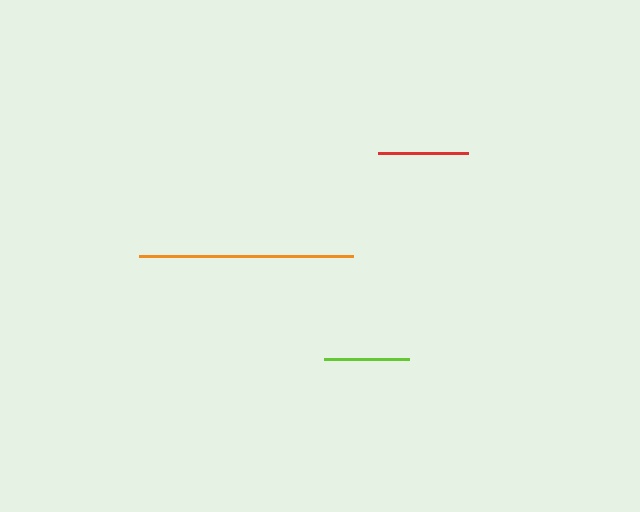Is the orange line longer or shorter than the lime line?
The orange line is longer than the lime line.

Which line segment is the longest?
The orange line is the longest at approximately 213 pixels.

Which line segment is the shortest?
The lime line is the shortest at approximately 84 pixels.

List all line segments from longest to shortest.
From longest to shortest: orange, red, lime.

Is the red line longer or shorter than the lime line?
The red line is longer than the lime line.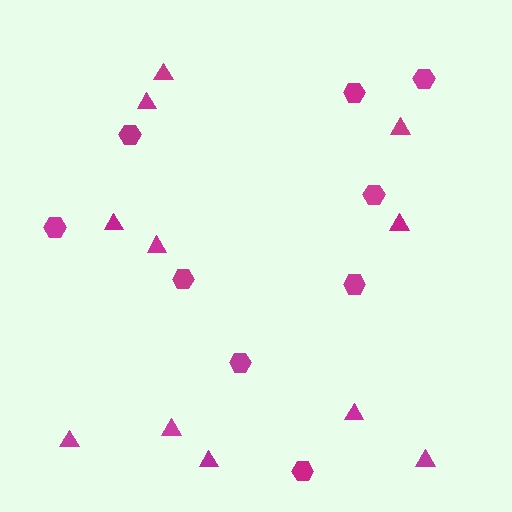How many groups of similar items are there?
There are 2 groups: one group of hexagons (9) and one group of triangles (11).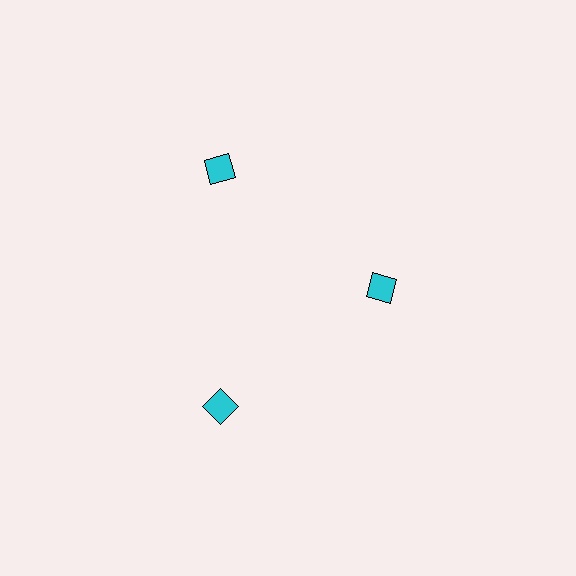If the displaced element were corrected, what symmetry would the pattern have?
It would have 3-fold rotational symmetry — the pattern would map onto itself every 120 degrees.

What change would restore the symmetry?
The symmetry would be restored by moving it outward, back onto the ring so that all 3 diamonds sit at equal angles and equal distance from the center.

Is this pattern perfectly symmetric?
No. The 3 cyan diamonds are arranged in a ring, but one element near the 3 o'clock position is pulled inward toward the center, breaking the 3-fold rotational symmetry.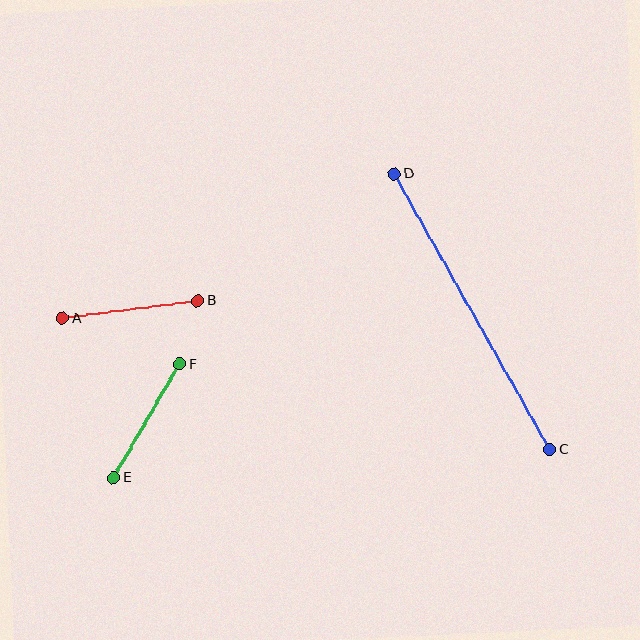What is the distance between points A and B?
The distance is approximately 136 pixels.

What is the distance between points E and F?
The distance is approximately 132 pixels.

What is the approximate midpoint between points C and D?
The midpoint is at approximately (472, 312) pixels.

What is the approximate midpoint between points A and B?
The midpoint is at approximately (130, 310) pixels.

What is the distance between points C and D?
The distance is approximately 317 pixels.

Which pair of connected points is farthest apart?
Points C and D are farthest apart.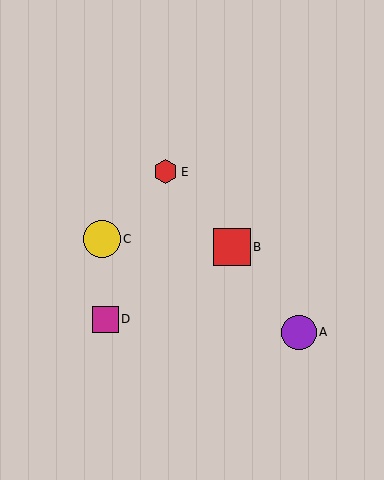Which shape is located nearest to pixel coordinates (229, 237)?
The red square (labeled B) at (232, 247) is nearest to that location.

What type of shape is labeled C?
Shape C is a yellow circle.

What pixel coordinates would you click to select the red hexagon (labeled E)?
Click at (165, 172) to select the red hexagon E.